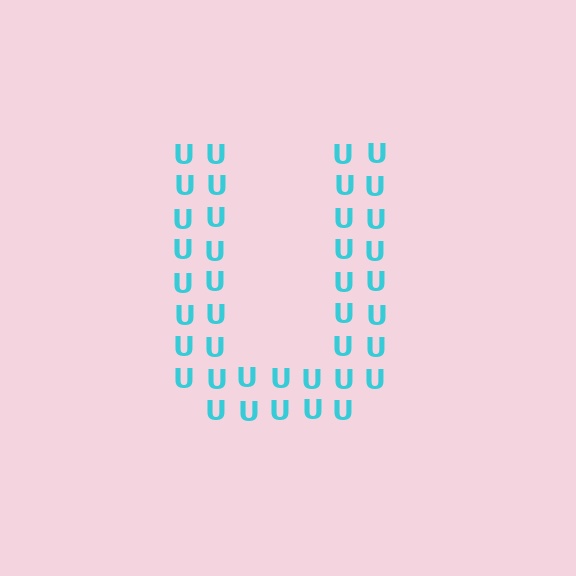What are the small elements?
The small elements are letter U's.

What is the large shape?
The large shape is the letter U.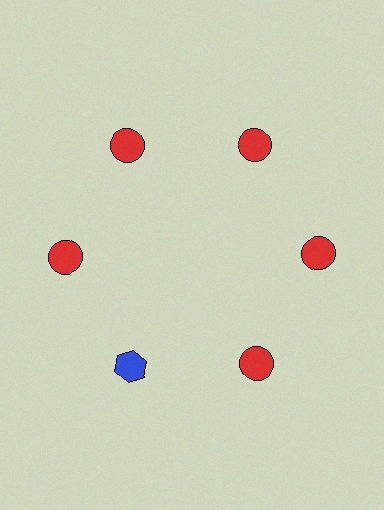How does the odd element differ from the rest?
It differs in both color (blue instead of red) and shape (hexagon instead of circle).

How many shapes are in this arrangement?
There are 6 shapes arranged in a ring pattern.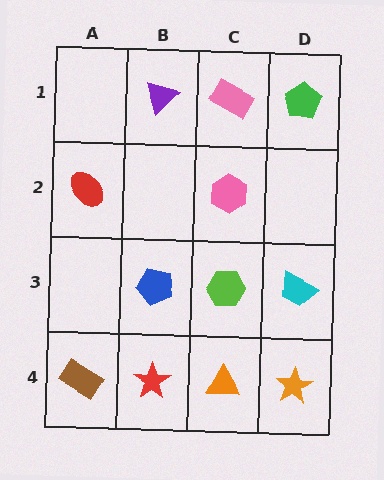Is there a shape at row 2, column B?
No, that cell is empty.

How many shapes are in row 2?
2 shapes.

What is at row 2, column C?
A pink hexagon.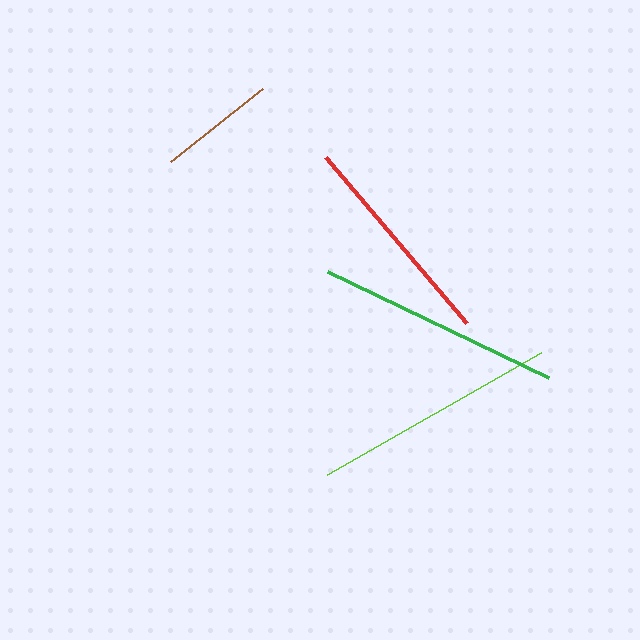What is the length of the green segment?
The green segment is approximately 245 pixels long.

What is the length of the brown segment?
The brown segment is approximately 117 pixels long.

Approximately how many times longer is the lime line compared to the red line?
The lime line is approximately 1.1 times the length of the red line.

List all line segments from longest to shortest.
From longest to shortest: lime, green, red, brown.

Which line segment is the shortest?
The brown line is the shortest at approximately 117 pixels.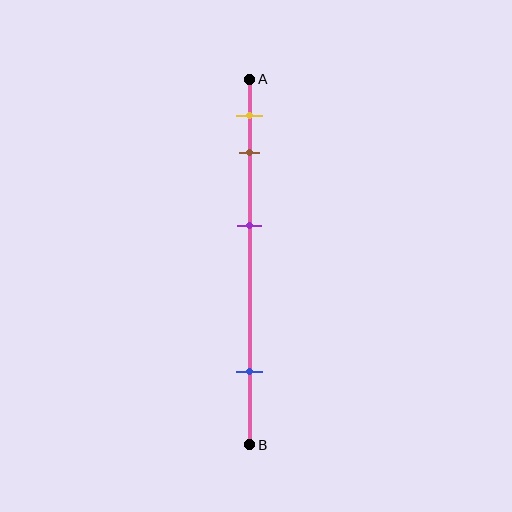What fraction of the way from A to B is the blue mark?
The blue mark is approximately 80% (0.8) of the way from A to B.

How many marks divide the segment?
There are 4 marks dividing the segment.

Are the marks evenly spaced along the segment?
No, the marks are not evenly spaced.